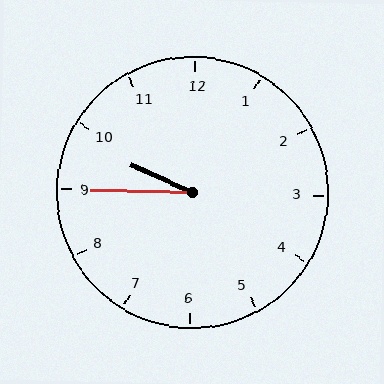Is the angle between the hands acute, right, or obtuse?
It is acute.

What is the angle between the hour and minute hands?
Approximately 22 degrees.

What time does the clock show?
9:45.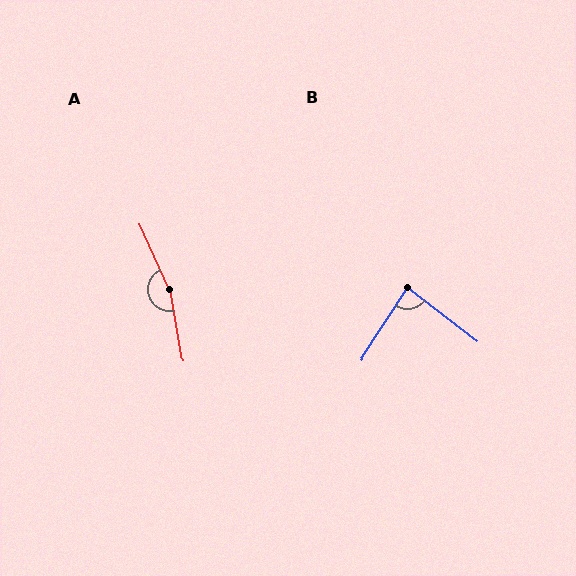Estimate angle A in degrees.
Approximately 166 degrees.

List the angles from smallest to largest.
B (85°), A (166°).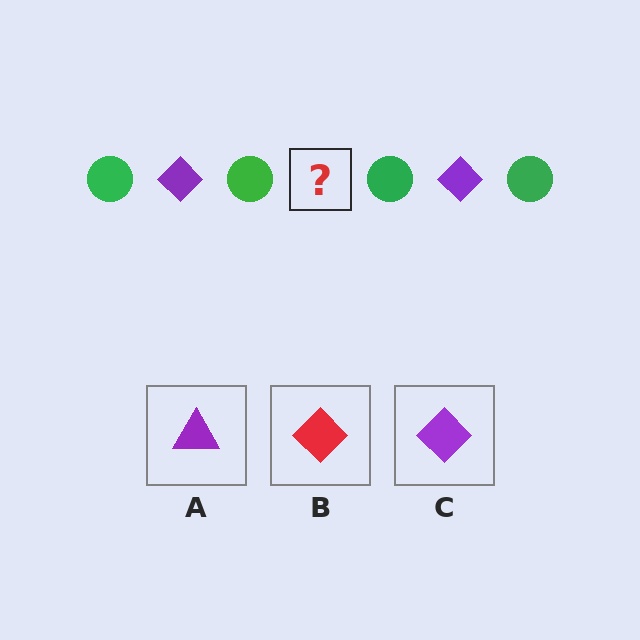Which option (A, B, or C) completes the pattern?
C.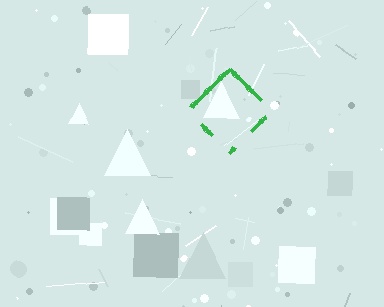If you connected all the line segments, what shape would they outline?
They would outline a diamond.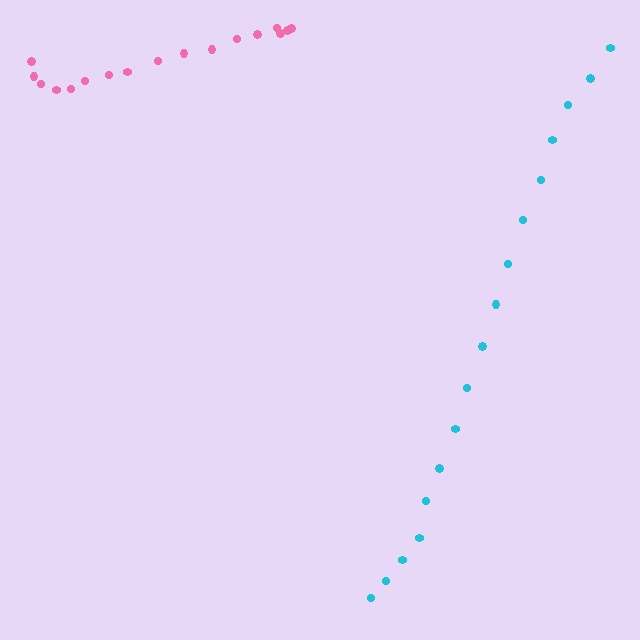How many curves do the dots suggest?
There are 2 distinct paths.